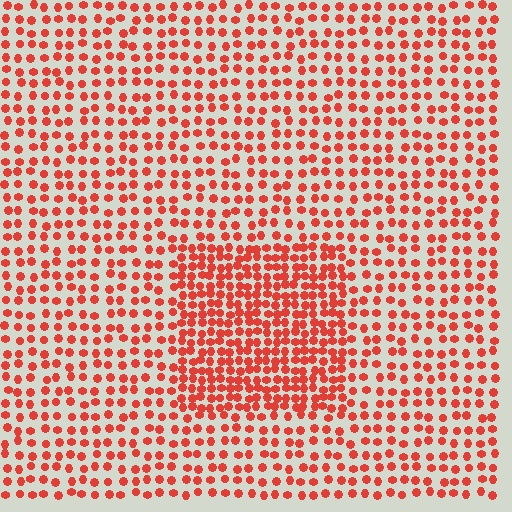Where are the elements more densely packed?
The elements are more densely packed inside the rectangle boundary.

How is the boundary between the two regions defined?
The boundary is defined by a change in element density (approximately 1.9x ratio). All elements are the same color, size, and shape.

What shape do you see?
I see a rectangle.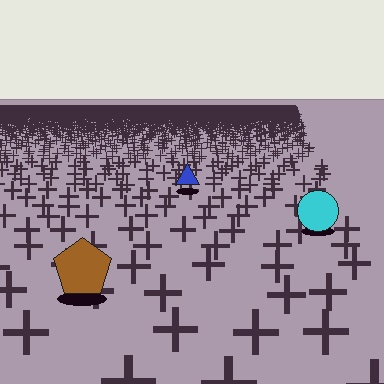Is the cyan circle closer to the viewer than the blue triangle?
Yes. The cyan circle is closer — you can tell from the texture gradient: the ground texture is coarser near it.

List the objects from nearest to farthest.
From nearest to farthest: the brown pentagon, the cyan circle, the blue triangle.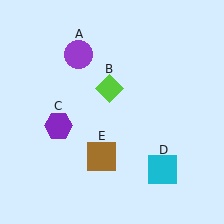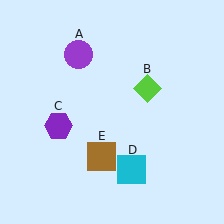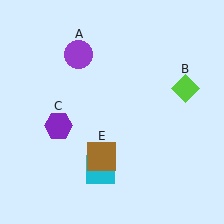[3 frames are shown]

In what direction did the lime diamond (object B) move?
The lime diamond (object B) moved right.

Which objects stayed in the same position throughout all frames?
Purple circle (object A) and purple hexagon (object C) and brown square (object E) remained stationary.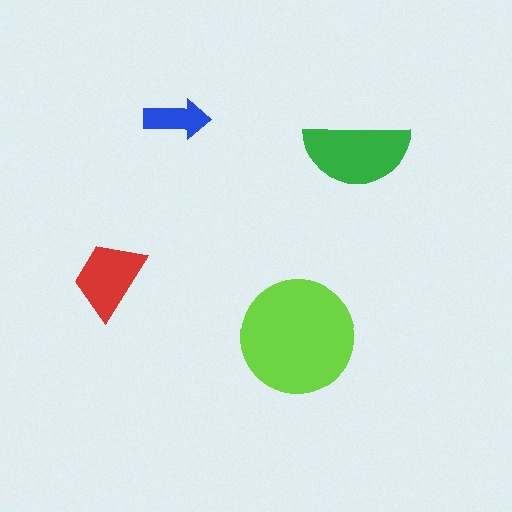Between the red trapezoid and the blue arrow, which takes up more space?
The red trapezoid.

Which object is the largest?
The lime circle.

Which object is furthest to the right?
The green semicircle is rightmost.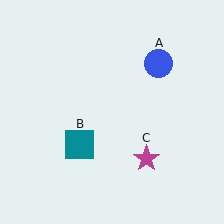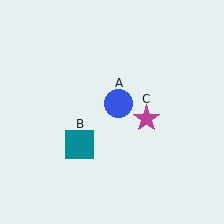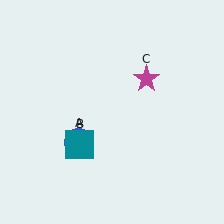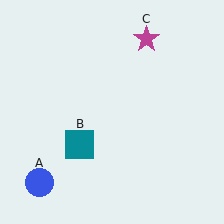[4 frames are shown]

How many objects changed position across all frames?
2 objects changed position: blue circle (object A), magenta star (object C).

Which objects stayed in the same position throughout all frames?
Teal square (object B) remained stationary.